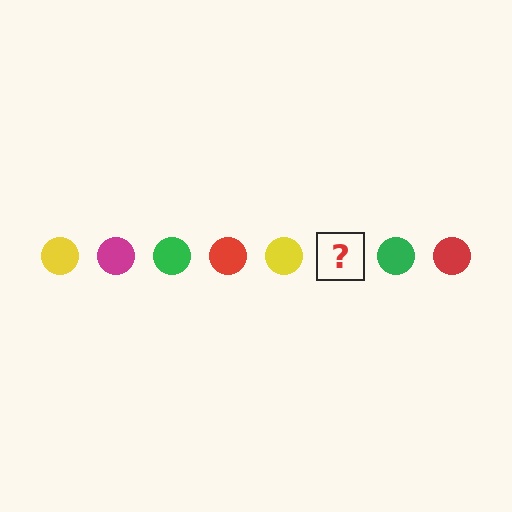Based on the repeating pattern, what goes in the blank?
The blank should be a magenta circle.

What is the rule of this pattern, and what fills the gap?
The rule is that the pattern cycles through yellow, magenta, green, red circles. The gap should be filled with a magenta circle.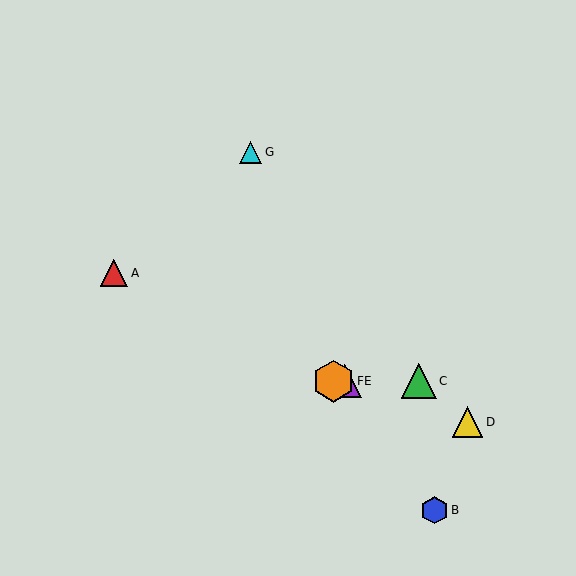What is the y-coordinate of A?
Object A is at y≈273.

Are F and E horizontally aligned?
Yes, both are at y≈381.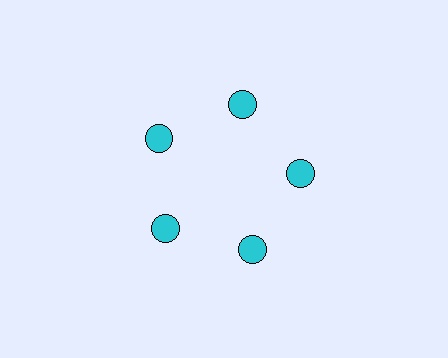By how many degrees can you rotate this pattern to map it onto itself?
The pattern maps onto itself every 72 degrees of rotation.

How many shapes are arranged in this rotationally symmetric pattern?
There are 5 shapes, arranged in 5 groups of 1.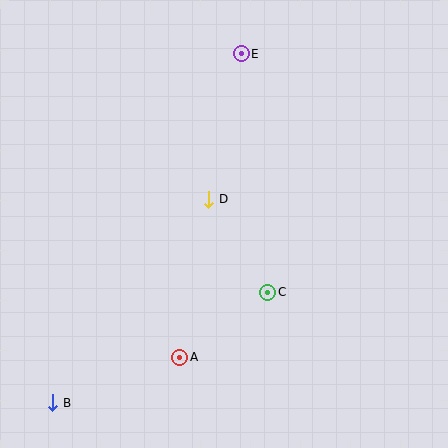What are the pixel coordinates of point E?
Point E is at (241, 54).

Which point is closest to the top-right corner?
Point E is closest to the top-right corner.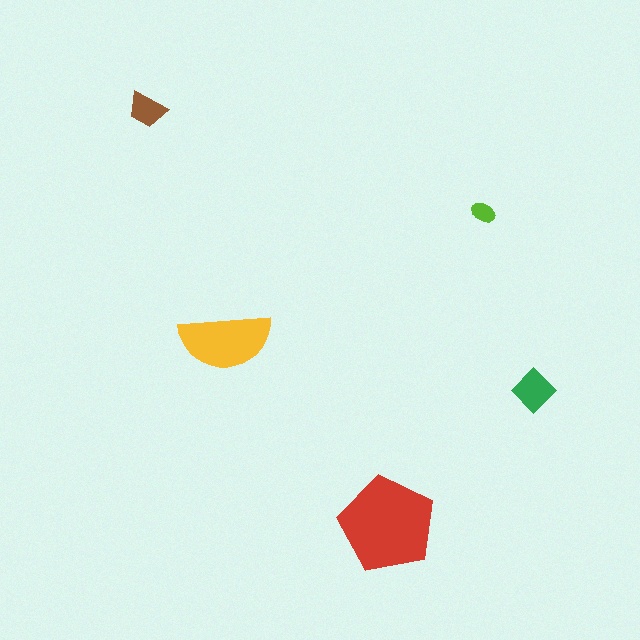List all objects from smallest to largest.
The lime ellipse, the brown trapezoid, the green diamond, the yellow semicircle, the red pentagon.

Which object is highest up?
The brown trapezoid is topmost.